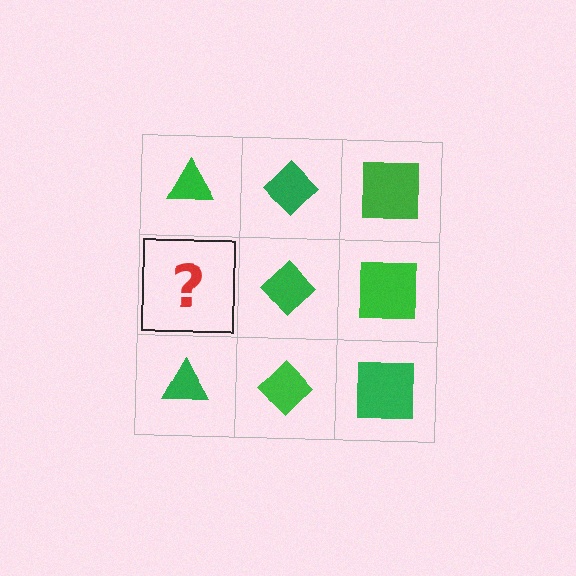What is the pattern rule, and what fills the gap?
The rule is that each column has a consistent shape. The gap should be filled with a green triangle.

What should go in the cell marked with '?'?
The missing cell should contain a green triangle.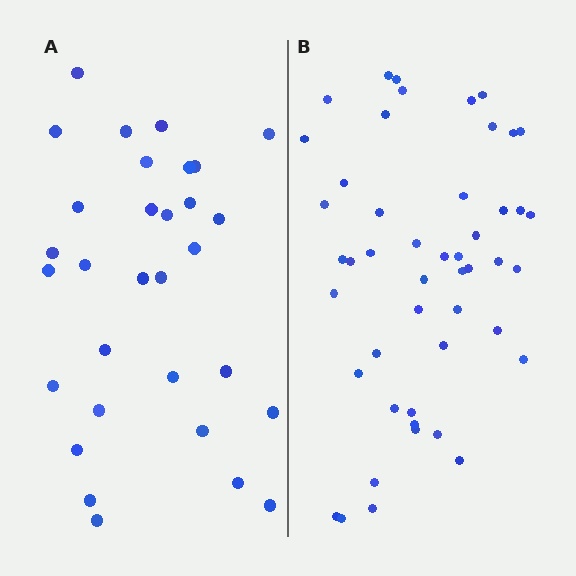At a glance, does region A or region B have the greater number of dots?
Region B (the right region) has more dots.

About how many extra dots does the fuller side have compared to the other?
Region B has approximately 15 more dots than region A.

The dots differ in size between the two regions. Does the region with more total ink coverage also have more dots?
No. Region A has more total ink coverage because its dots are larger, but region B actually contains more individual dots. Total area can be misleading — the number of items is what matters here.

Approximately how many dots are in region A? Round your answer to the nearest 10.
About 30 dots. (The exact count is 31, which rounds to 30.)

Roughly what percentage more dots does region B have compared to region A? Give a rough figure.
About 55% more.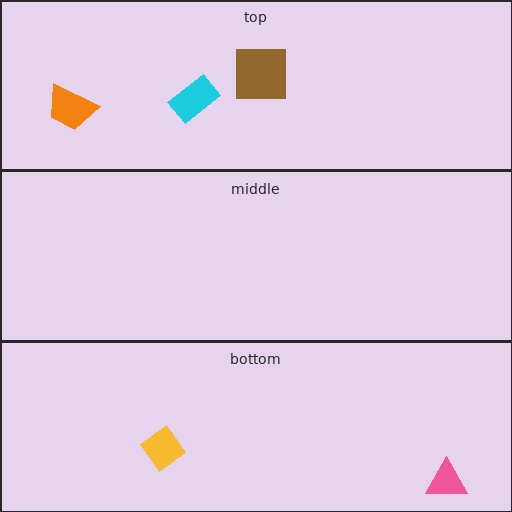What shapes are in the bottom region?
The yellow diamond, the pink triangle.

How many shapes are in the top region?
3.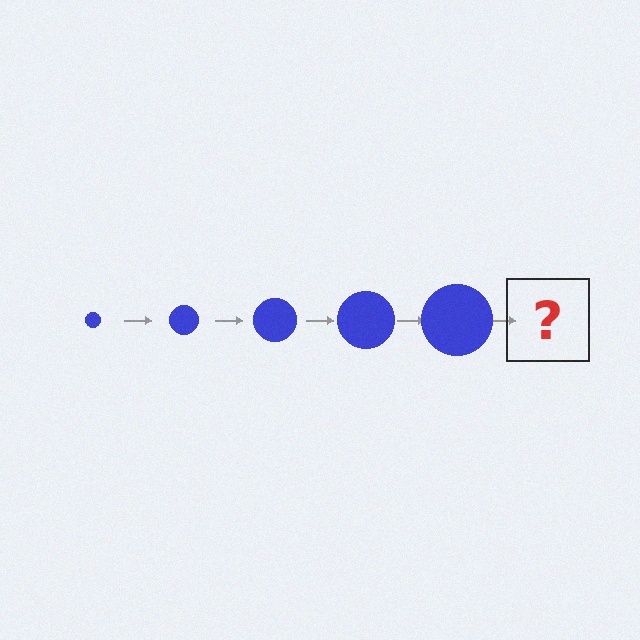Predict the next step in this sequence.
The next step is a blue circle, larger than the previous one.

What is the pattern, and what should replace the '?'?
The pattern is that the circle gets progressively larger each step. The '?' should be a blue circle, larger than the previous one.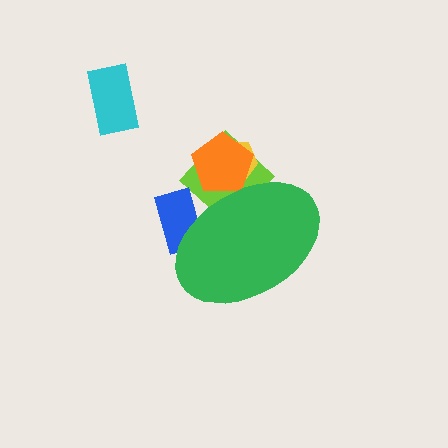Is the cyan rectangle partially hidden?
No, the cyan rectangle is fully visible.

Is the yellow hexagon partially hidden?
Yes, the yellow hexagon is partially hidden behind the green ellipse.